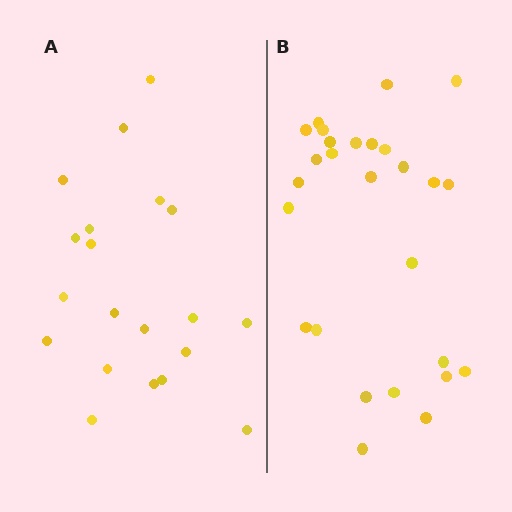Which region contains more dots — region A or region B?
Region B (the right region) has more dots.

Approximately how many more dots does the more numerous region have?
Region B has roughly 8 or so more dots than region A.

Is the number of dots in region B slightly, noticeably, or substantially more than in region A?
Region B has noticeably more, but not dramatically so. The ratio is roughly 1.4 to 1.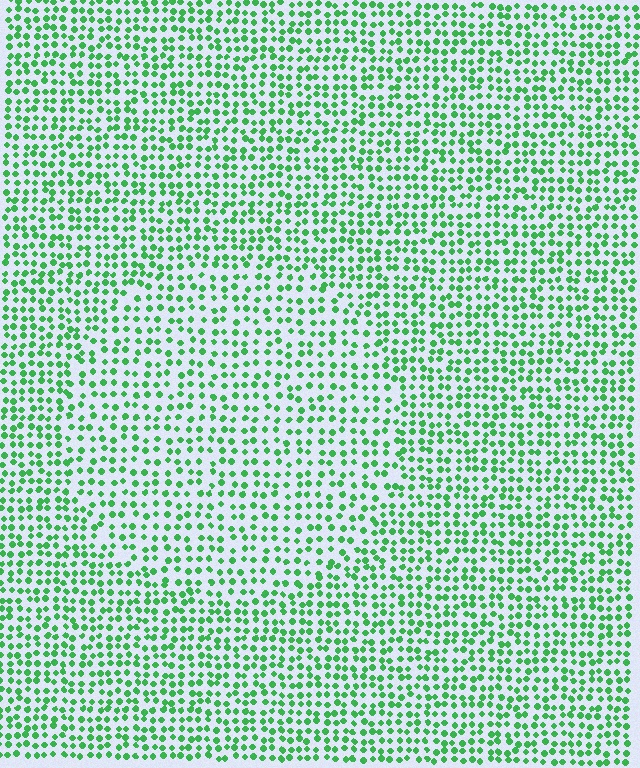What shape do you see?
I see a circle.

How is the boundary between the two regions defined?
The boundary is defined by a change in element density (approximately 1.4x ratio). All elements are the same color, size, and shape.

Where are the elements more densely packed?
The elements are more densely packed outside the circle boundary.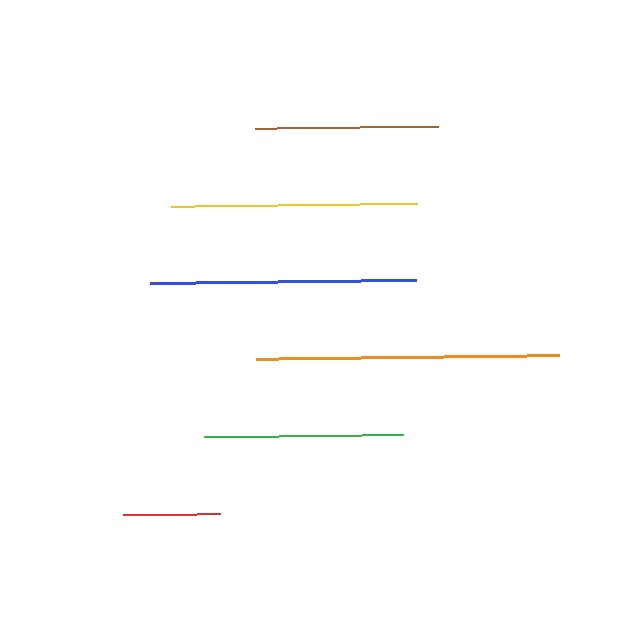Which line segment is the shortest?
The red line is the shortest at approximately 96 pixels.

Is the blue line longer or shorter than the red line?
The blue line is longer than the red line.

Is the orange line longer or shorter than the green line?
The orange line is longer than the green line.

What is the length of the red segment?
The red segment is approximately 96 pixels long.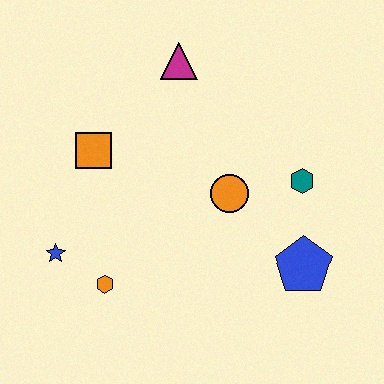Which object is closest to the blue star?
The orange hexagon is closest to the blue star.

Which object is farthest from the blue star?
The teal hexagon is farthest from the blue star.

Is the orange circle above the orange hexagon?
Yes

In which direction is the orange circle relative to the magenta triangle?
The orange circle is below the magenta triangle.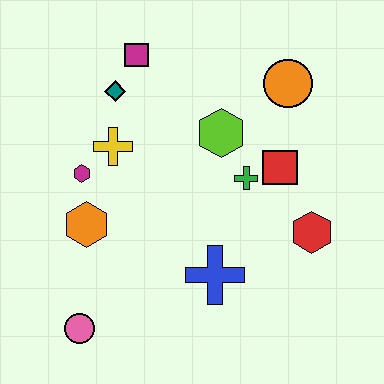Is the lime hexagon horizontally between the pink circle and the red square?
Yes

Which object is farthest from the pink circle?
The orange circle is farthest from the pink circle.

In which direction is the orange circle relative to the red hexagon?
The orange circle is above the red hexagon.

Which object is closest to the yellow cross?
The magenta hexagon is closest to the yellow cross.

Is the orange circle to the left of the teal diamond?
No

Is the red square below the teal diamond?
Yes